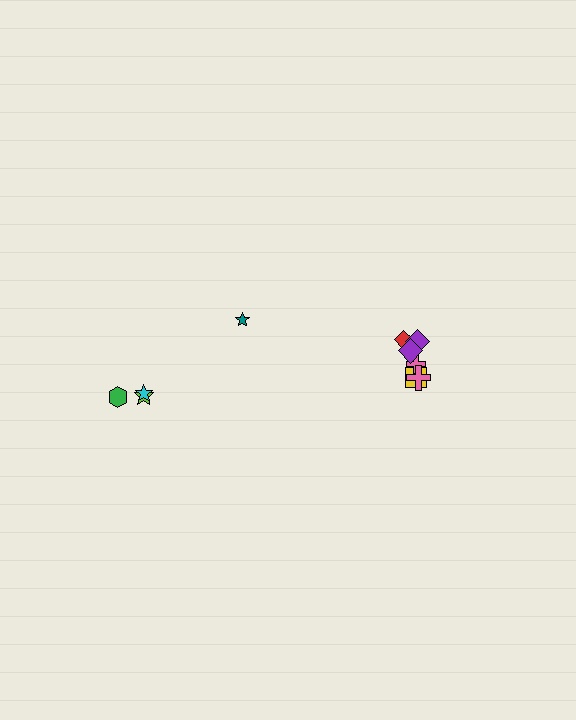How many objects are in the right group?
There are 6 objects.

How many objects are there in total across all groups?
There are 10 objects.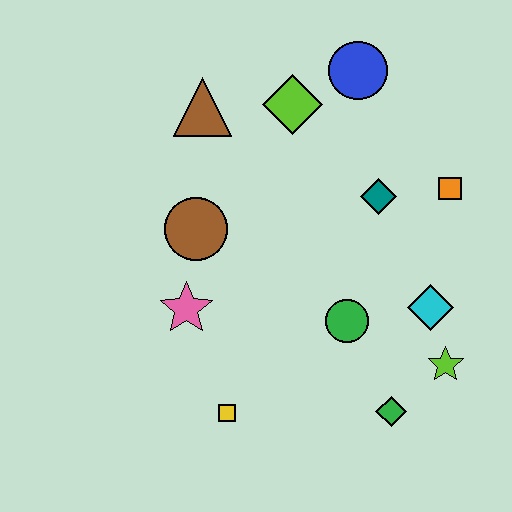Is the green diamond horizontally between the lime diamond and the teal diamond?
No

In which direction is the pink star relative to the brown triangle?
The pink star is below the brown triangle.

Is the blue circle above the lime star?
Yes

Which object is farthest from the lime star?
The brown triangle is farthest from the lime star.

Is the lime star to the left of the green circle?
No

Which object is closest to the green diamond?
The lime star is closest to the green diamond.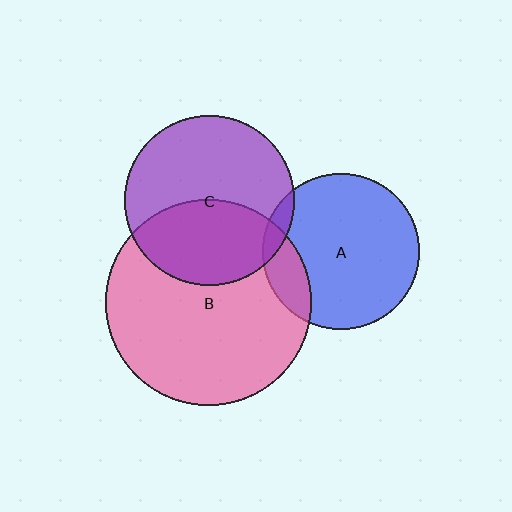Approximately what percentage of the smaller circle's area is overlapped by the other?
Approximately 15%.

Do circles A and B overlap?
Yes.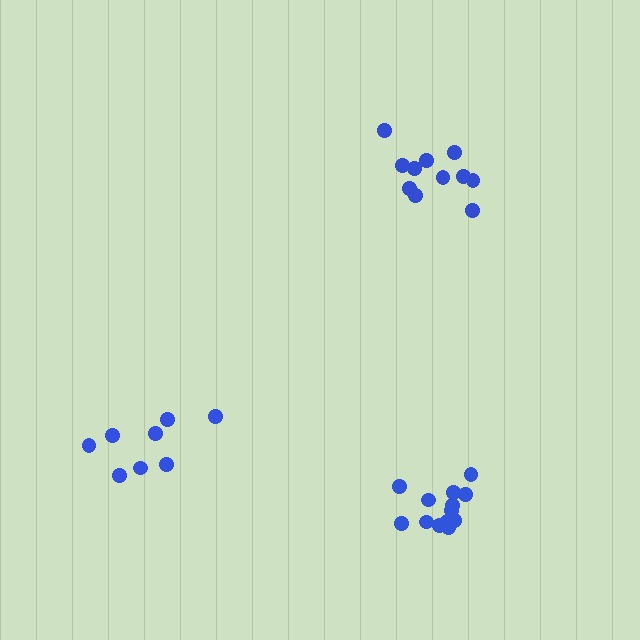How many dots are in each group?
Group 1: 14 dots, Group 2: 8 dots, Group 3: 11 dots (33 total).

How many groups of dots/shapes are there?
There are 3 groups.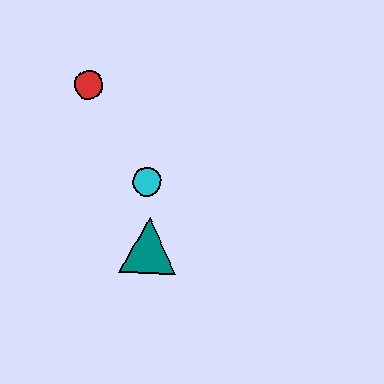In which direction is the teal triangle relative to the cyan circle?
The teal triangle is below the cyan circle.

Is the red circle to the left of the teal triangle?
Yes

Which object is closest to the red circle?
The cyan circle is closest to the red circle.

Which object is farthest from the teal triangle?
The red circle is farthest from the teal triangle.